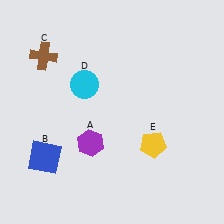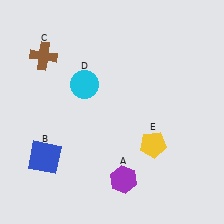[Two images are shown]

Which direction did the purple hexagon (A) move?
The purple hexagon (A) moved down.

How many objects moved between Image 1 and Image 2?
1 object moved between the two images.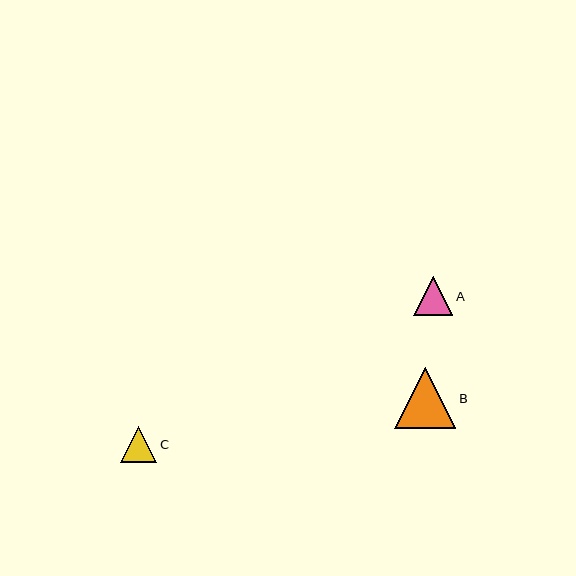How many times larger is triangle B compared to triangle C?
Triangle B is approximately 1.7 times the size of triangle C.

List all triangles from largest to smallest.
From largest to smallest: B, A, C.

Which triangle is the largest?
Triangle B is the largest with a size of approximately 61 pixels.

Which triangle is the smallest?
Triangle C is the smallest with a size of approximately 36 pixels.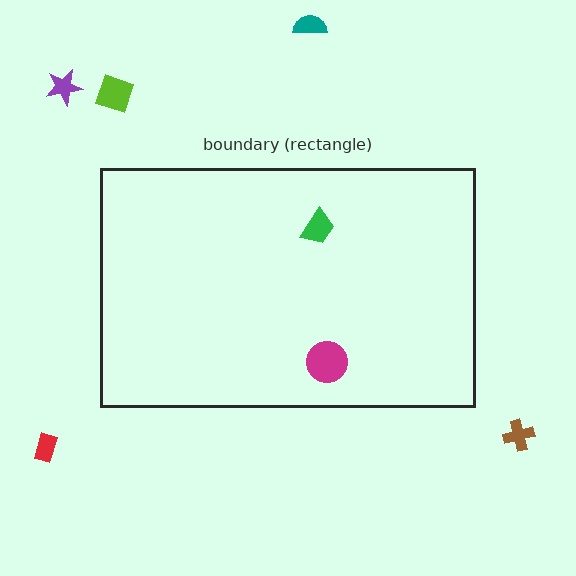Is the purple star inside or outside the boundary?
Outside.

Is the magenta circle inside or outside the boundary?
Inside.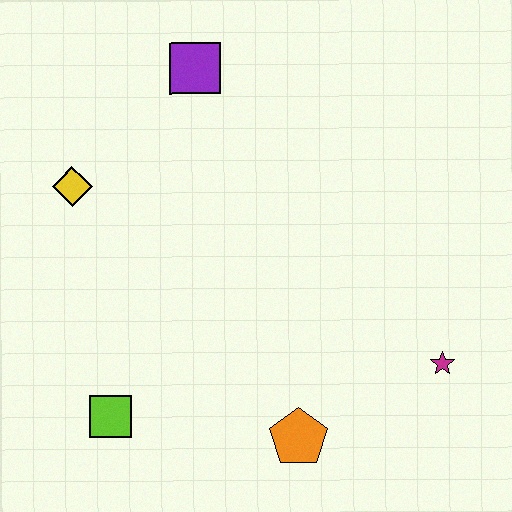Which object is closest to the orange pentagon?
The magenta star is closest to the orange pentagon.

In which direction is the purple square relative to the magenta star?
The purple square is above the magenta star.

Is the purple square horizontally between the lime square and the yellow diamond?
No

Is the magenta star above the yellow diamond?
No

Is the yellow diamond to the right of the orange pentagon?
No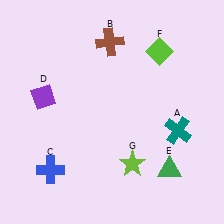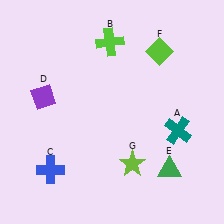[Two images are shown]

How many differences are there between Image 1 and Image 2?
There is 1 difference between the two images.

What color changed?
The cross (B) changed from brown in Image 1 to lime in Image 2.